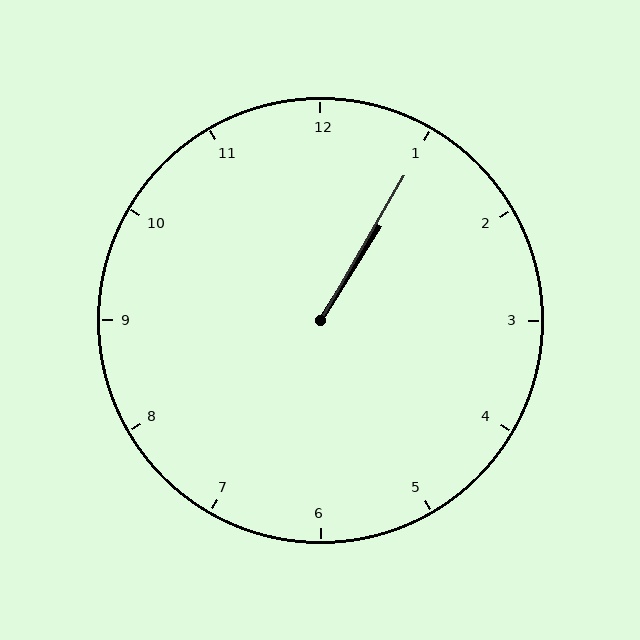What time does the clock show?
1:05.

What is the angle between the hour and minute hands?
Approximately 2 degrees.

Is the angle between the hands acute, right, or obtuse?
It is acute.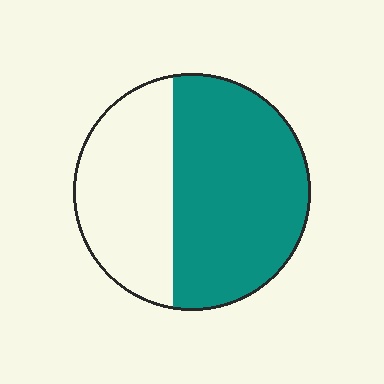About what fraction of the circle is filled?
About three fifths (3/5).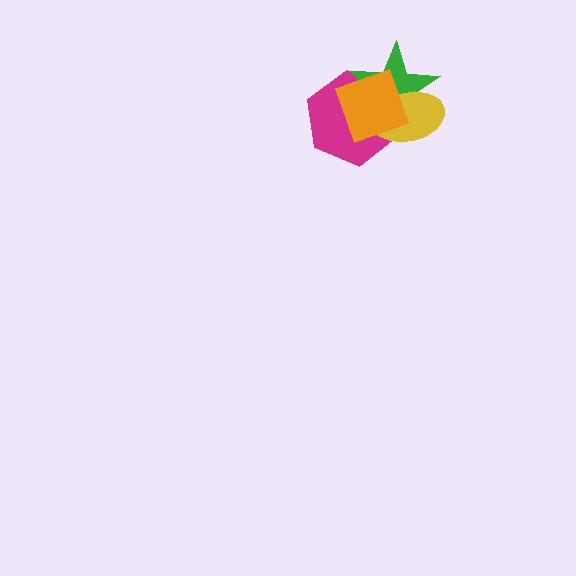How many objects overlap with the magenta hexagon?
3 objects overlap with the magenta hexagon.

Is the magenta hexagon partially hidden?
Yes, it is partially covered by another shape.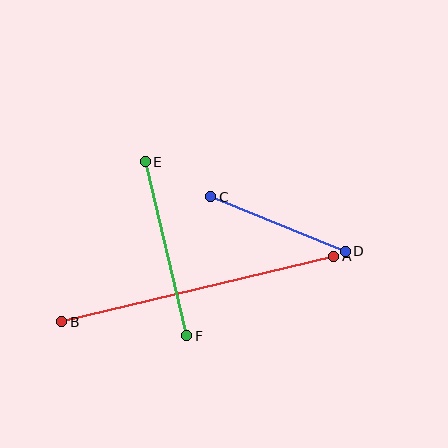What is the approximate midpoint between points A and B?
The midpoint is at approximately (198, 289) pixels.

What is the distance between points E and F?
The distance is approximately 179 pixels.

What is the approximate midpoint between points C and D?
The midpoint is at approximately (278, 224) pixels.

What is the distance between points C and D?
The distance is approximately 145 pixels.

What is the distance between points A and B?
The distance is approximately 280 pixels.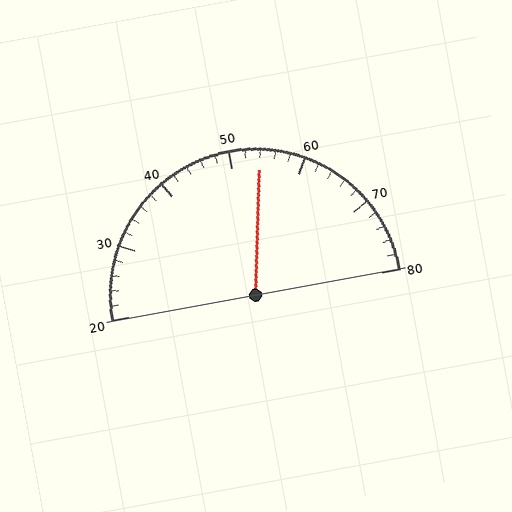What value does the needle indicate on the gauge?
The needle indicates approximately 54.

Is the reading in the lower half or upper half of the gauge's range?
The reading is in the upper half of the range (20 to 80).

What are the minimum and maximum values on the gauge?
The gauge ranges from 20 to 80.